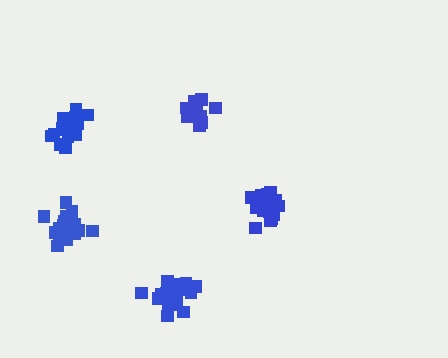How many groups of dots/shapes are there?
There are 5 groups.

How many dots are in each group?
Group 1: 15 dots, Group 2: 18 dots, Group 3: 19 dots, Group 4: 19 dots, Group 5: 14 dots (85 total).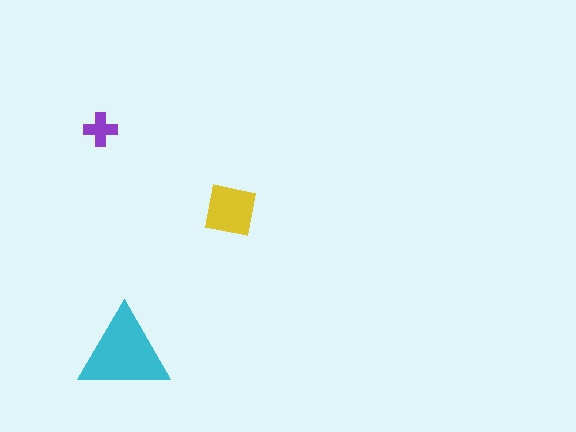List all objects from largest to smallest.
The cyan triangle, the yellow square, the purple cross.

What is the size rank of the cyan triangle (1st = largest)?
1st.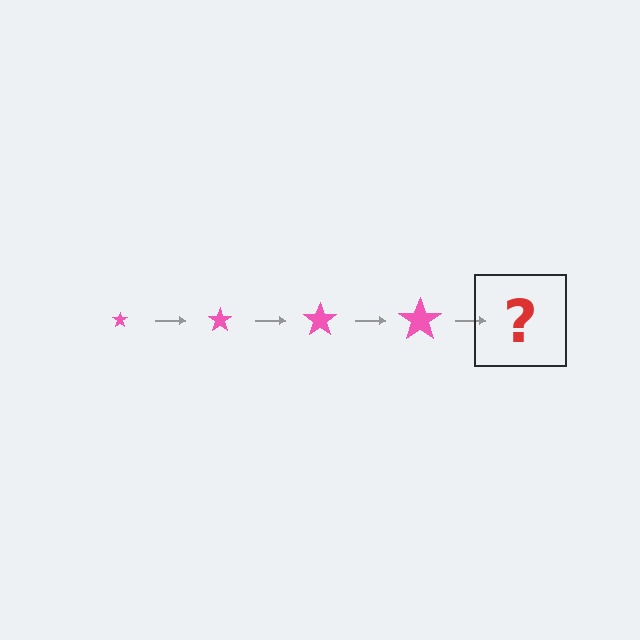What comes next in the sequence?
The next element should be a pink star, larger than the previous one.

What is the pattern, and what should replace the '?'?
The pattern is that the star gets progressively larger each step. The '?' should be a pink star, larger than the previous one.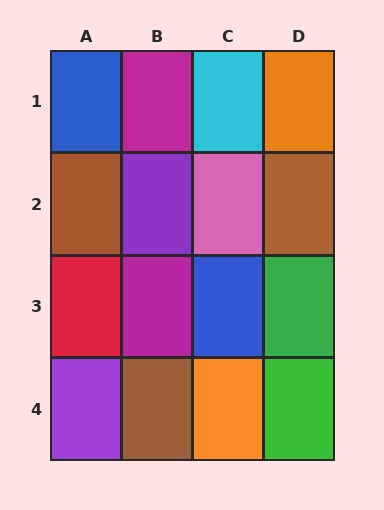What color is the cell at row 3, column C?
Blue.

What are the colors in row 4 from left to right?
Purple, brown, orange, green.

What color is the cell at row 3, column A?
Red.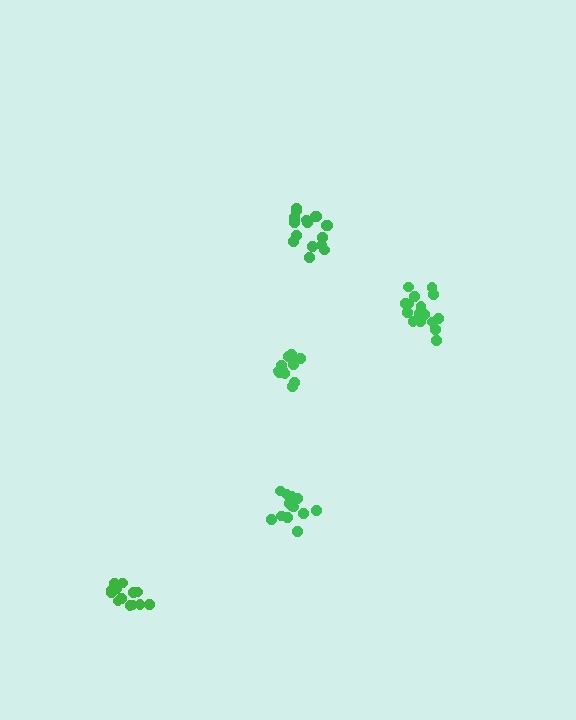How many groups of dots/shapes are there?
There are 5 groups.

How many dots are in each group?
Group 1: 14 dots, Group 2: 17 dots, Group 3: 13 dots, Group 4: 16 dots, Group 5: 13 dots (73 total).